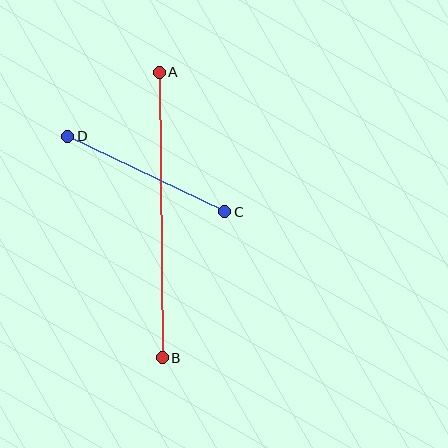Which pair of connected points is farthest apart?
Points A and B are farthest apart.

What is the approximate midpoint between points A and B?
The midpoint is at approximately (161, 215) pixels.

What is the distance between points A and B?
The distance is approximately 286 pixels.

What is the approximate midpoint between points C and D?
The midpoint is at approximately (146, 174) pixels.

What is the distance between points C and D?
The distance is approximately 174 pixels.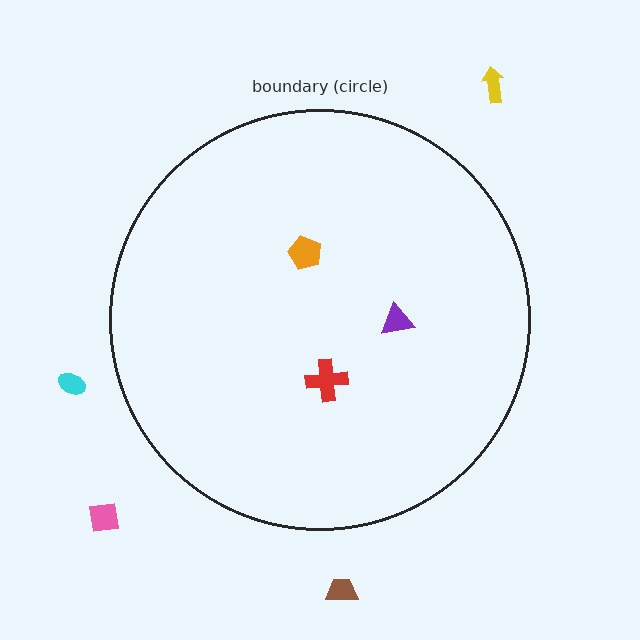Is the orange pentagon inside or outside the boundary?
Inside.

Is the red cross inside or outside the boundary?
Inside.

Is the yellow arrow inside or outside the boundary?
Outside.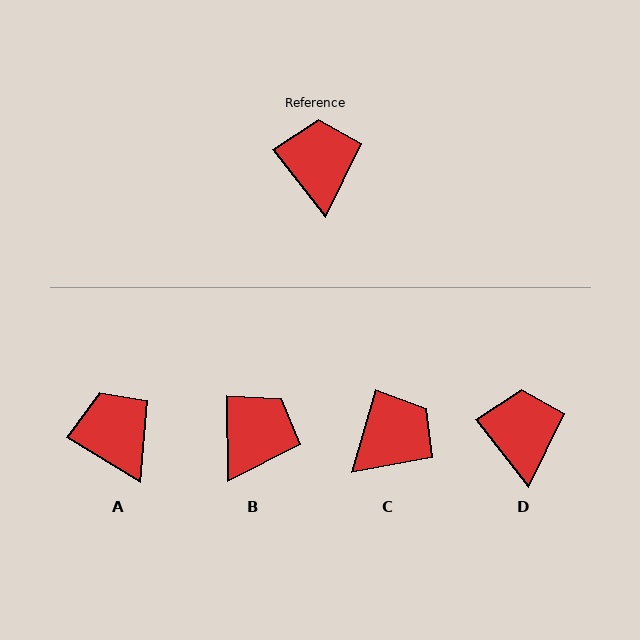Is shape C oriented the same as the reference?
No, it is off by about 54 degrees.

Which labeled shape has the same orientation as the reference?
D.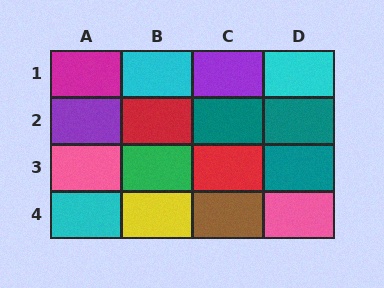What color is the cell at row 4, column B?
Yellow.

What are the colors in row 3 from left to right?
Pink, green, red, teal.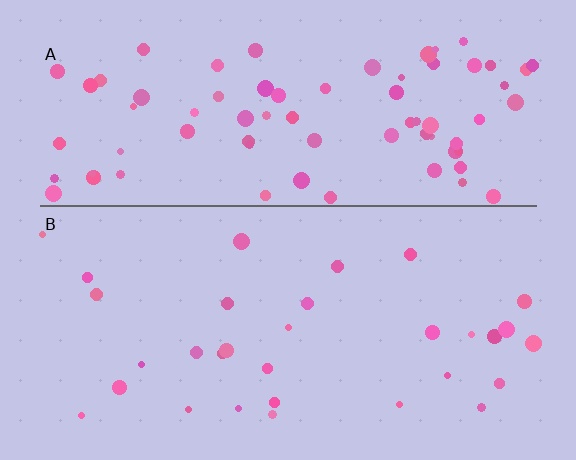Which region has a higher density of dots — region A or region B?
A (the top).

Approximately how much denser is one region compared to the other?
Approximately 2.5× — region A over region B.